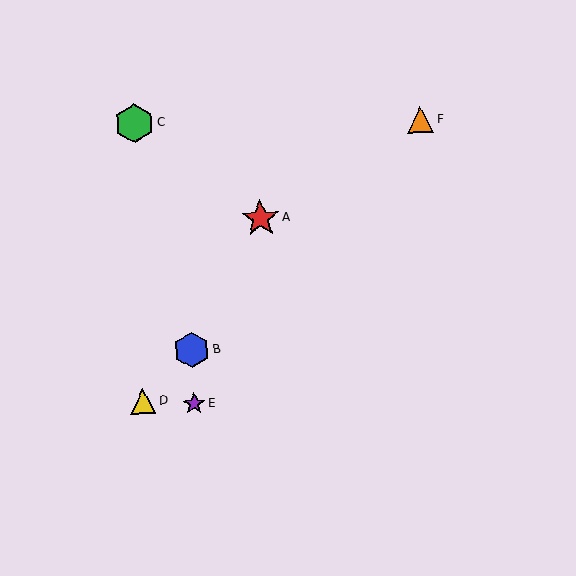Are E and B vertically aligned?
Yes, both are at x≈194.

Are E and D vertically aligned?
No, E is at x≈194 and D is at x≈143.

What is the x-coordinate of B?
Object B is at x≈192.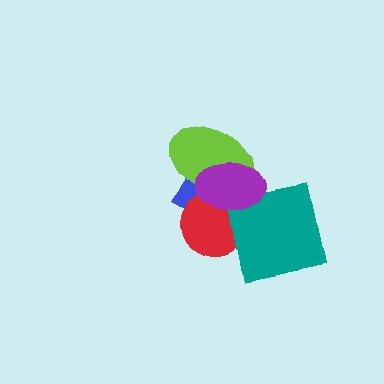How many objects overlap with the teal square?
2 objects overlap with the teal square.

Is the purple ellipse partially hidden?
No, no other shape covers it.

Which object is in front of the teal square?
The purple ellipse is in front of the teal square.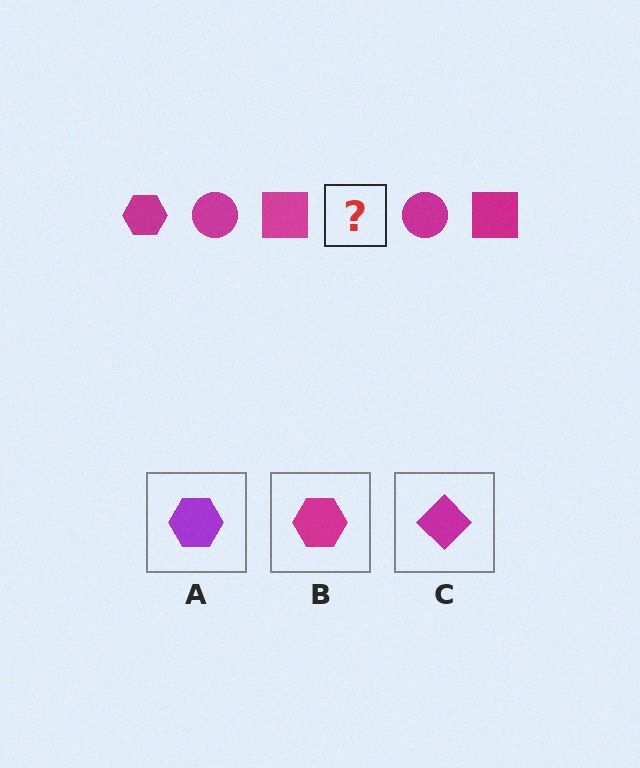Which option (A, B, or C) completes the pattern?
B.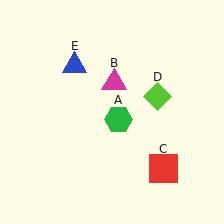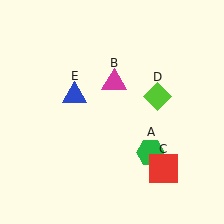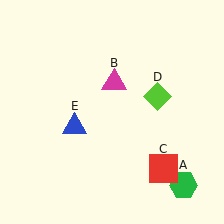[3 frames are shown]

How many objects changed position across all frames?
2 objects changed position: green hexagon (object A), blue triangle (object E).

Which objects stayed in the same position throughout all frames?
Magenta triangle (object B) and red square (object C) and lime diamond (object D) remained stationary.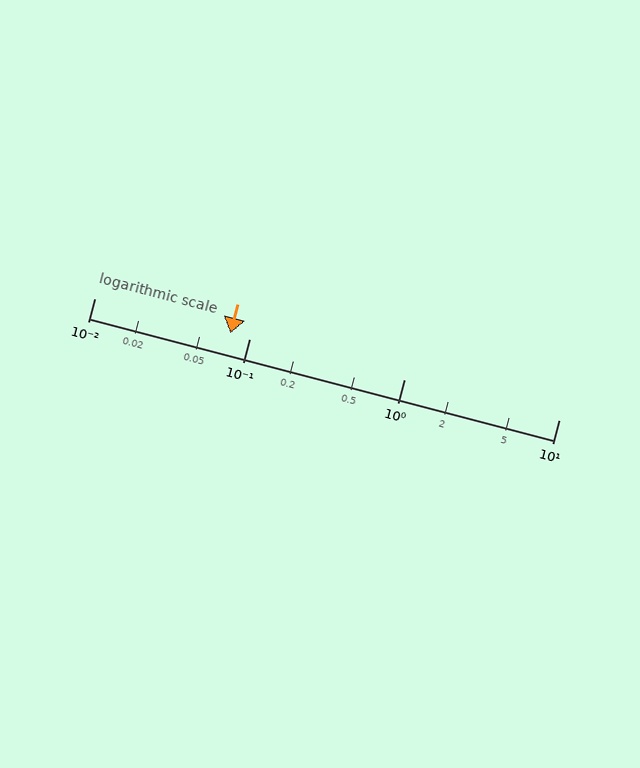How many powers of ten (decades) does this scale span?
The scale spans 3 decades, from 0.01 to 10.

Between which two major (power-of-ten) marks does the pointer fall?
The pointer is between 0.01 and 0.1.